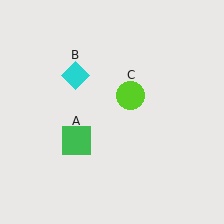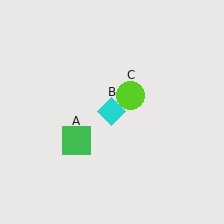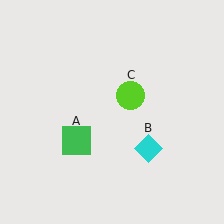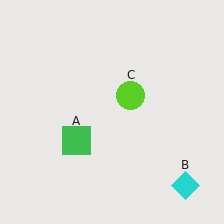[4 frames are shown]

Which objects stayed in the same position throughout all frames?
Green square (object A) and lime circle (object C) remained stationary.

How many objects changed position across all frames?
1 object changed position: cyan diamond (object B).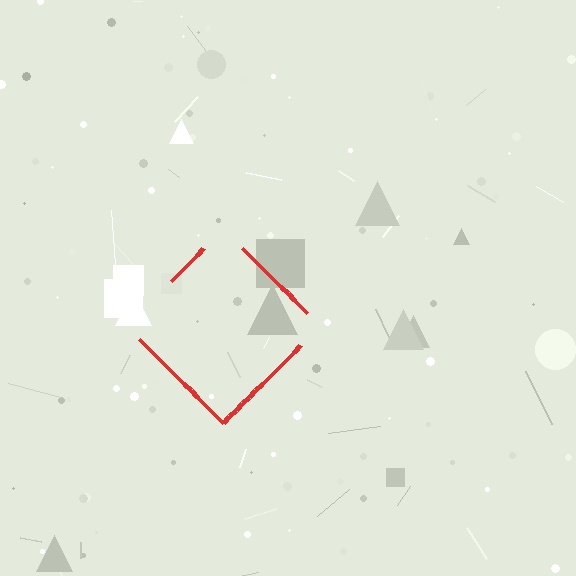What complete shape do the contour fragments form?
The contour fragments form a diamond.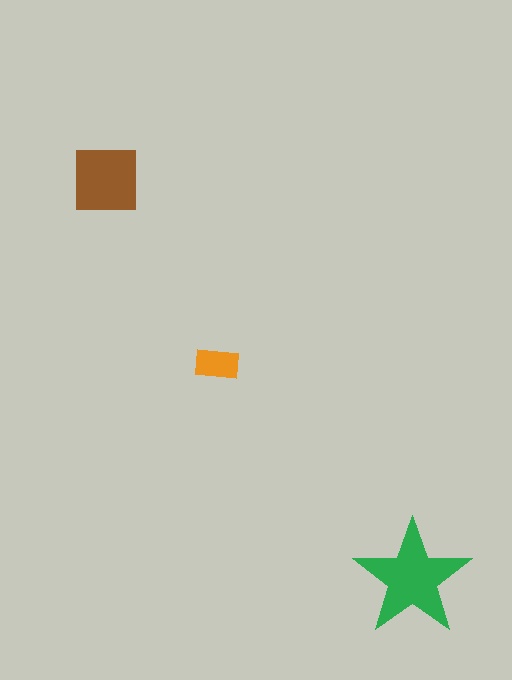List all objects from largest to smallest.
The green star, the brown square, the orange rectangle.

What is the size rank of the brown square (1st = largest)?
2nd.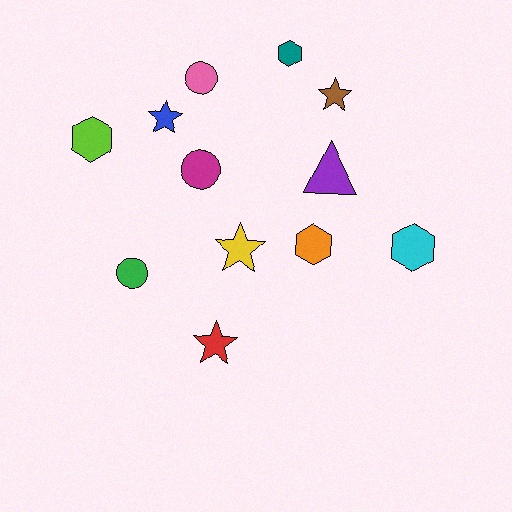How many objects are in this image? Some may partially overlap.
There are 12 objects.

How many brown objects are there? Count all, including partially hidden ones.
There is 1 brown object.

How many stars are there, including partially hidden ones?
There are 4 stars.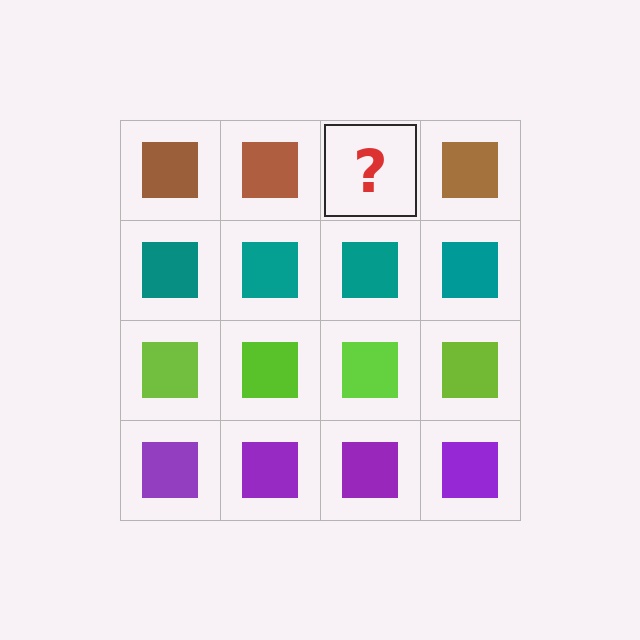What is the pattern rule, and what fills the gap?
The rule is that each row has a consistent color. The gap should be filled with a brown square.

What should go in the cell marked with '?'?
The missing cell should contain a brown square.